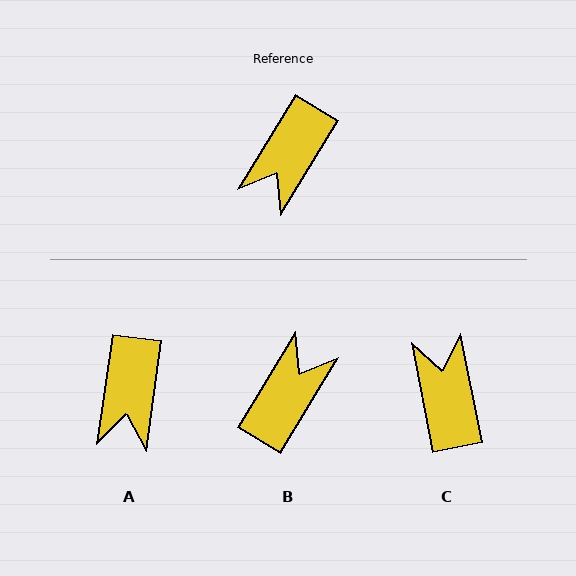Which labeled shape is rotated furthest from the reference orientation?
B, about 180 degrees away.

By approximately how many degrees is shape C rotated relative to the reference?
Approximately 137 degrees clockwise.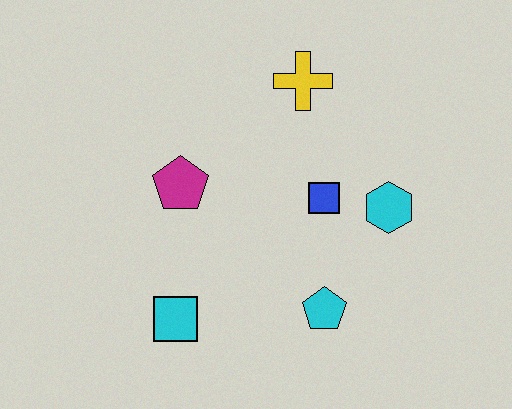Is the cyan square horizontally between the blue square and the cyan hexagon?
No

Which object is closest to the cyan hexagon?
The blue square is closest to the cyan hexagon.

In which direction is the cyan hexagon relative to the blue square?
The cyan hexagon is to the right of the blue square.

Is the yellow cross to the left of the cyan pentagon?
Yes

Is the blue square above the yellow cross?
No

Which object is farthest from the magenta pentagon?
The cyan hexagon is farthest from the magenta pentagon.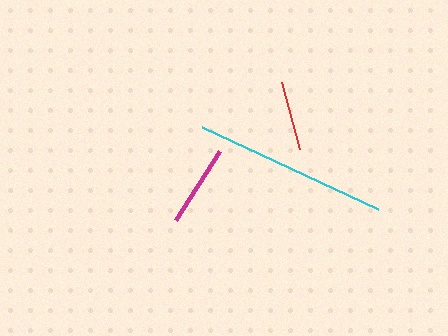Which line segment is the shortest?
The red line is the shortest at approximately 69 pixels.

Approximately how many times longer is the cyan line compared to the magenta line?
The cyan line is approximately 2.4 times the length of the magenta line.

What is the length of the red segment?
The red segment is approximately 69 pixels long.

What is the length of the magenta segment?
The magenta segment is approximately 81 pixels long.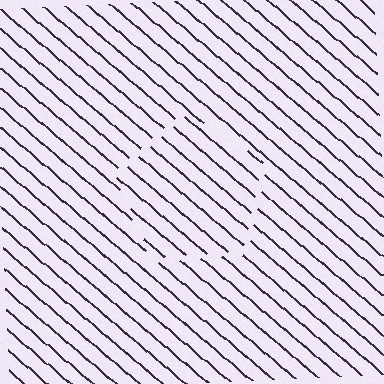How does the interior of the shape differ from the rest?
The interior of the shape contains the same grating, shifted by half a period — the contour is defined by the phase discontinuity where line-ends from the inner and outer gratings abut.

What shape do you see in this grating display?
An illusory pentagon. The interior of the shape contains the same grating, shifted by half a period — the contour is defined by the phase discontinuity where line-ends from the inner and outer gratings abut.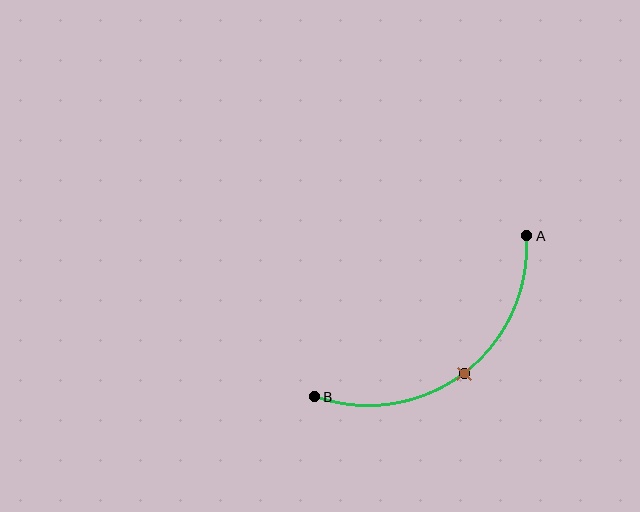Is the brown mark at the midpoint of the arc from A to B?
Yes. The brown mark lies on the arc at equal arc-length from both A and B — it is the arc midpoint.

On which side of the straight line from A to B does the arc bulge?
The arc bulges below and to the right of the straight line connecting A and B.